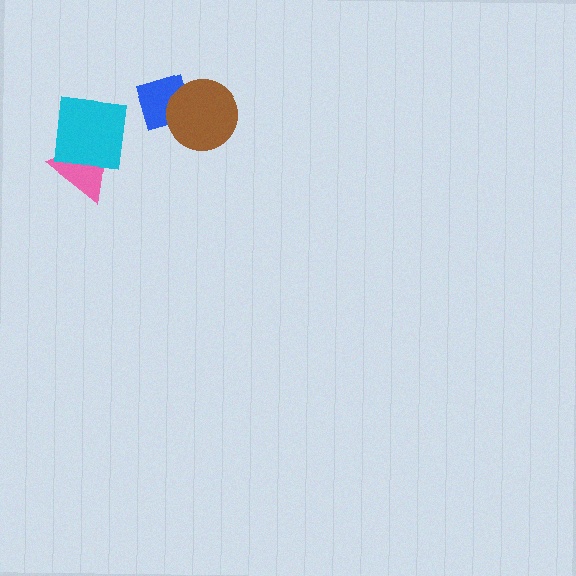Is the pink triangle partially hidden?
Yes, it is partially covered by another shape.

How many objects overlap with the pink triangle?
1 object overlaps with the pink triangle.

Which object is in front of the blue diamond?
The brown circle is in front of the blue diamond.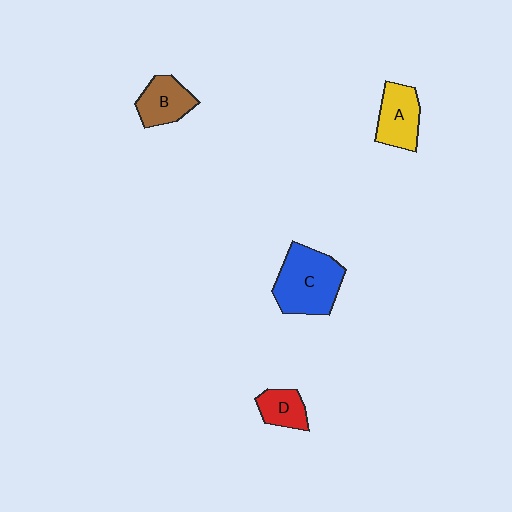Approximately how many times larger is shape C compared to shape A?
Approximately 1.6 times.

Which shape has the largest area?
Shape C (blue).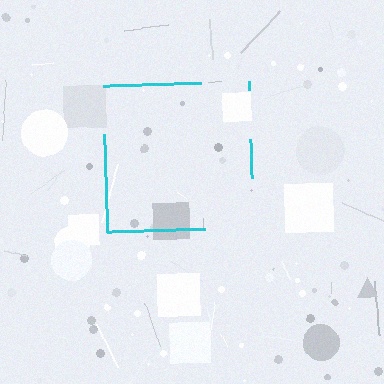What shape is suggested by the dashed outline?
The dashed outline suggests a square.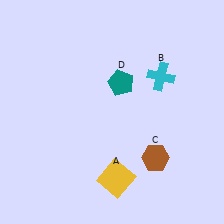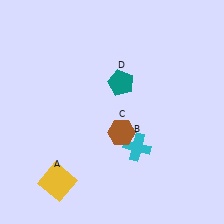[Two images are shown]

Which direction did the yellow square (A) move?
The yellow square (A) moved left.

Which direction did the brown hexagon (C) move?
The brown hexagon (C) moved left.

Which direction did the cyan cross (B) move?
The cyan cross (B) moved down.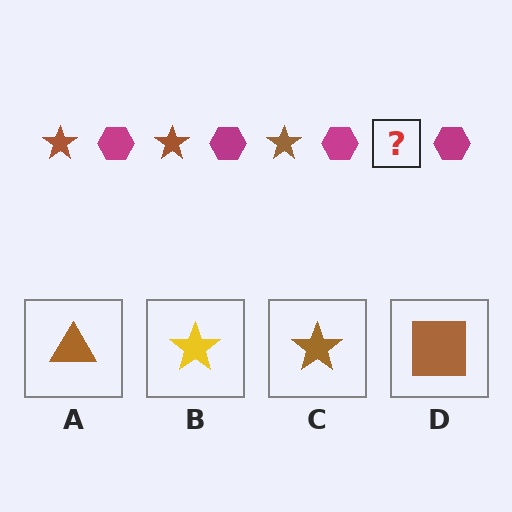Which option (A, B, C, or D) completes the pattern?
C.